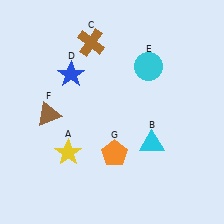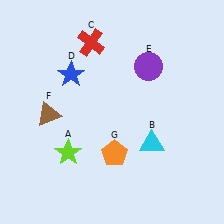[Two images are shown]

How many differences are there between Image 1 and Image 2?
There are 3 differences between the two images.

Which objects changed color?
A changed from yellow to lime. C changed from brown to red. E changed from cyan to purple.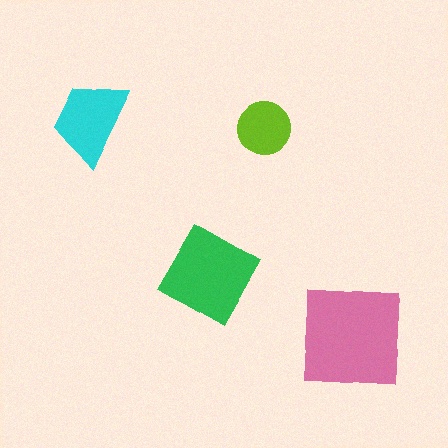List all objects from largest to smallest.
The pink square, the green diamond, the cyan trapezoid, the lime circle.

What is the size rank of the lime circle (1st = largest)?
4th.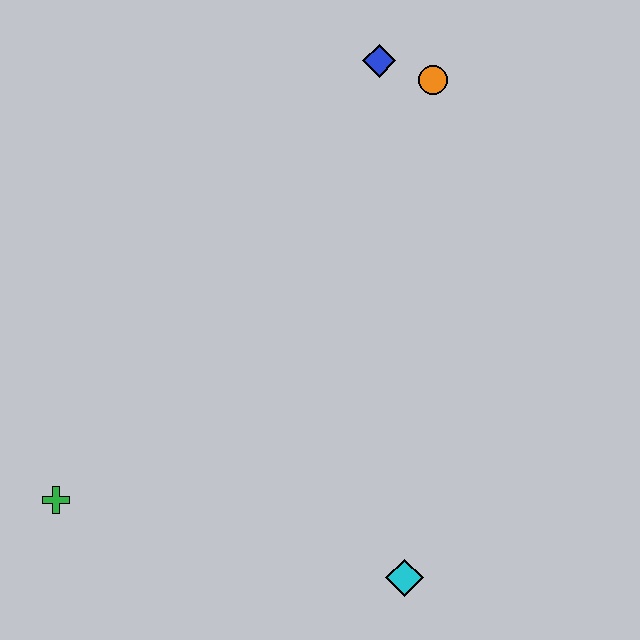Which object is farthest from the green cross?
The orange circle is farthest from the green cross.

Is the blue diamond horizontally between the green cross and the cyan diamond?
Yes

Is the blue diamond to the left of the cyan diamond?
Yes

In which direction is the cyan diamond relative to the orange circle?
The cyan diamond is below the orange circle.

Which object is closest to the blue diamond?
The orange circle is closest to the blue diamond.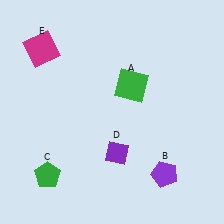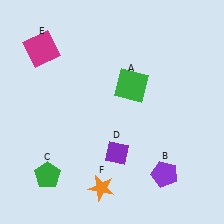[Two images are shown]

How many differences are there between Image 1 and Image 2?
There is 1 difference between the two images.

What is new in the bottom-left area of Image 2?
An orange star (F) was added in the bottom-left area of Image 2.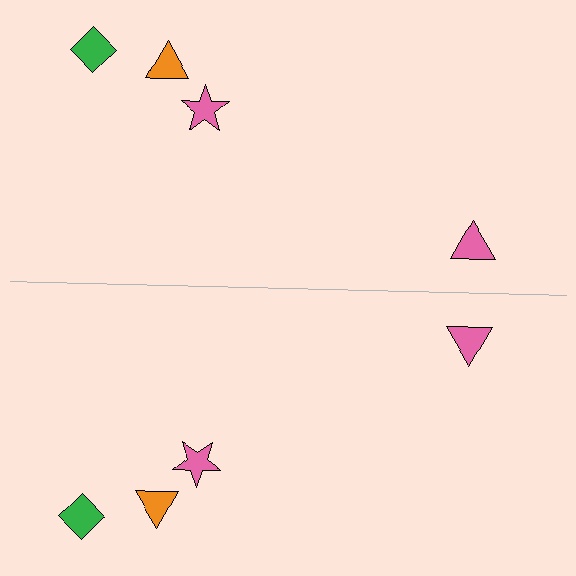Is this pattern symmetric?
Yes, this pattern has bilateral (reflection) symmetry.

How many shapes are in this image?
There are 8 shapes in this image.